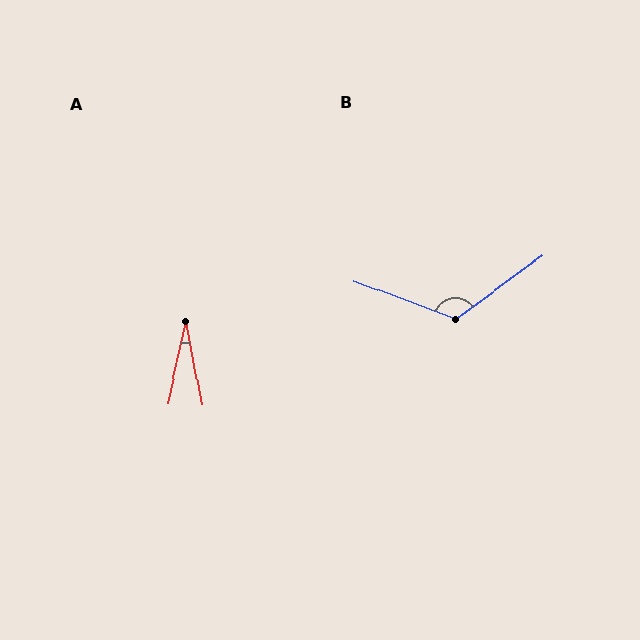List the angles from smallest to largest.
A (23°), B (123°).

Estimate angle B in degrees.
Approximately 123 degrees.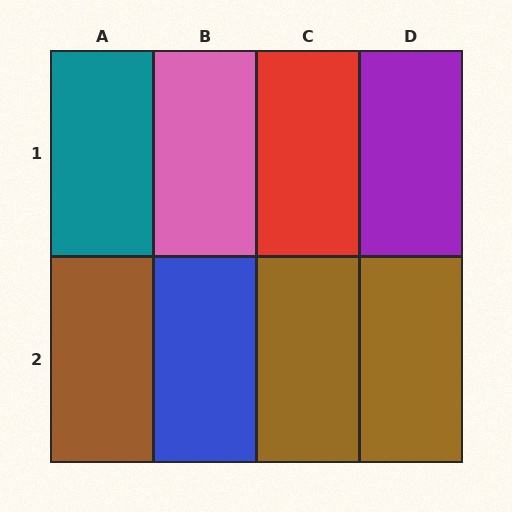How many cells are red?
1 cell is red.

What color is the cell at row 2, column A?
Brown.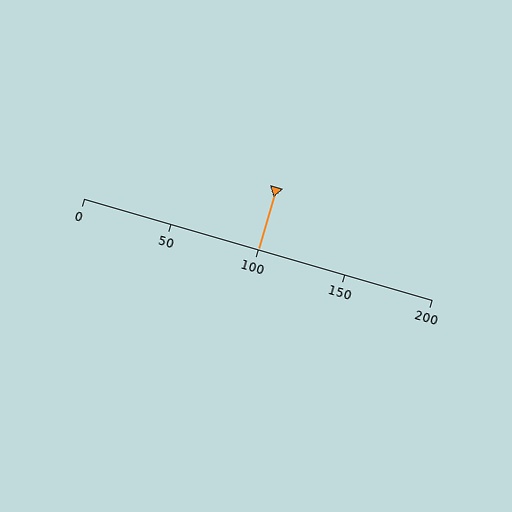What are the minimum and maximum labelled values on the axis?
The axis runs from 0 to 200.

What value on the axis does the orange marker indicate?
The marker indicates approximately 100.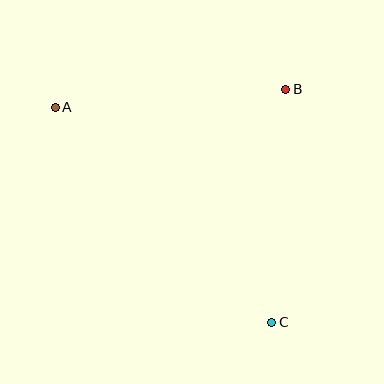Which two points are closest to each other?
Points A and B are closest to each other.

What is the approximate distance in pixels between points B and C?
The distance between B and C is approximately 233 pixels.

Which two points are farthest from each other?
Points A and C are farthest from each other.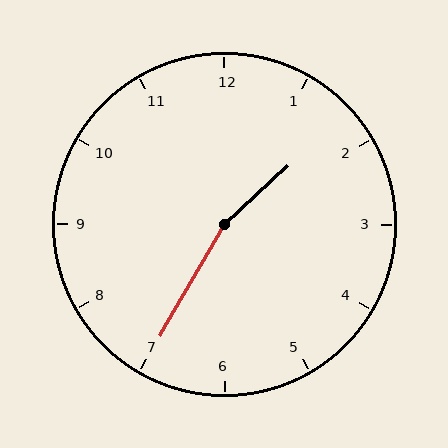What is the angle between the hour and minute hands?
Approximately 162 degrees.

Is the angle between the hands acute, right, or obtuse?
It is obtuse.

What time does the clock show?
1:35.